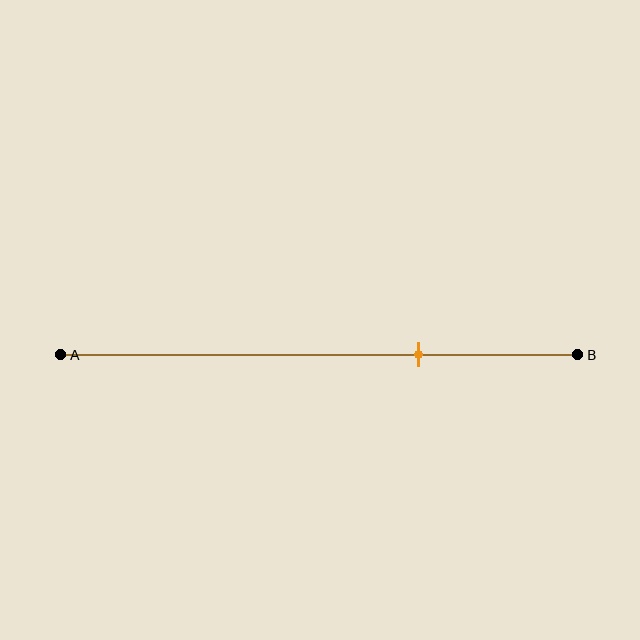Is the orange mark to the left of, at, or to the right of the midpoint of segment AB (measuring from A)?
The orange mark is to the right of the midpoint of segment AB.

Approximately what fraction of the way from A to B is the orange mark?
The orange mark is approximately 70% of the way from A to B.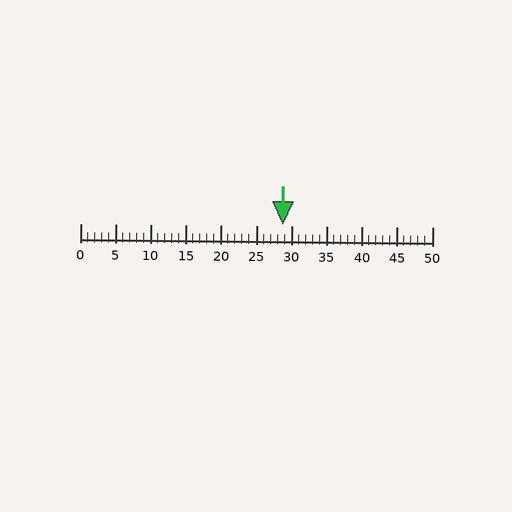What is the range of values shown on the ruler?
The ruler shows values from 0 to 50.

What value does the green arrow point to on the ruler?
The green arrow points to approximately 29.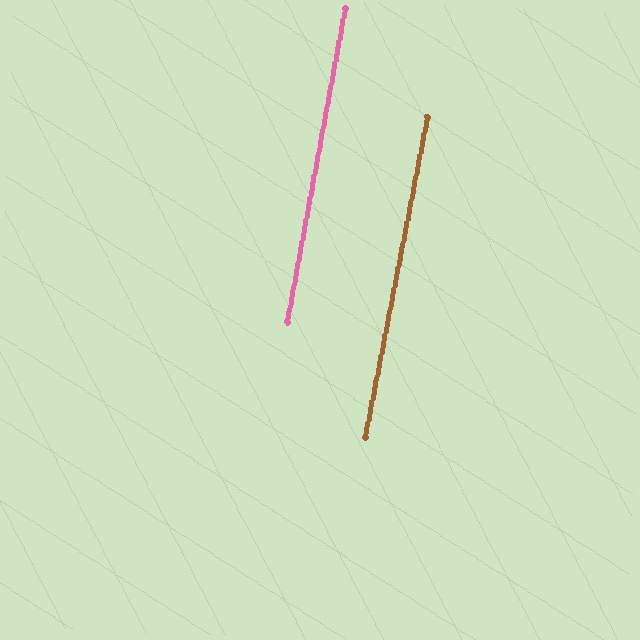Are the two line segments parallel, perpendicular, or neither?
Parallel — their directions differ by only 0.5°.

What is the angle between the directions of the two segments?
Approximately 1 degree.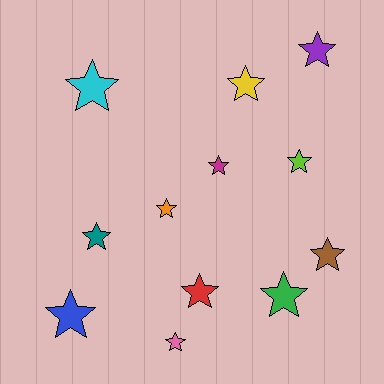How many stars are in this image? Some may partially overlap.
There are 12 stars.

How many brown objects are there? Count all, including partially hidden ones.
There is 1 brown object.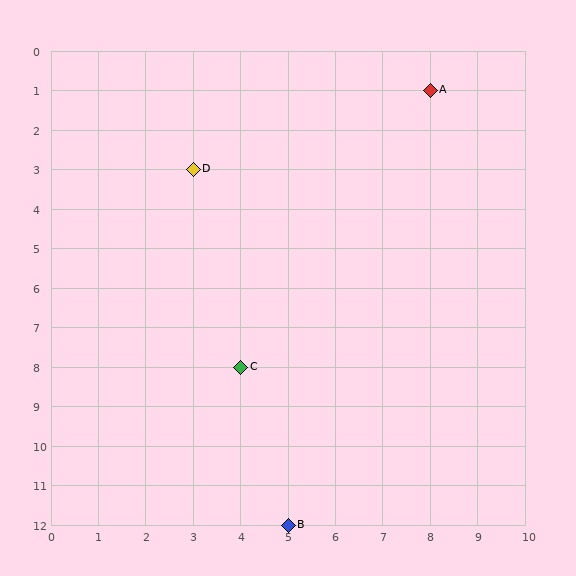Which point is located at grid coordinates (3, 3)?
Point D is at (3, 3).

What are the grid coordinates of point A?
Point A is at grid coordinates (8, 1).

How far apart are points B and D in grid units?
Points B and D are 2 columns and 9 rows apart (about 9.2 grid units diagonally).